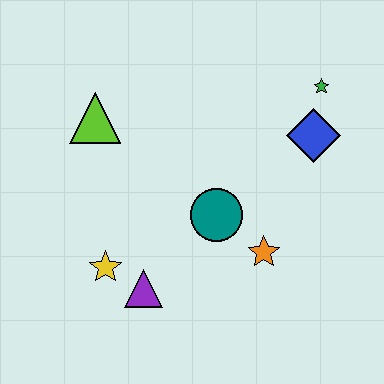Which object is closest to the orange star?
The teal circle is closest to the orange star.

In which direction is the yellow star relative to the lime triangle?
The yellow star is below the lime triangle.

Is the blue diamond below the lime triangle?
Yes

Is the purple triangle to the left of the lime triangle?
No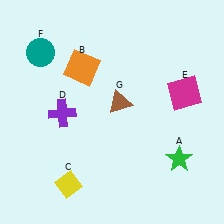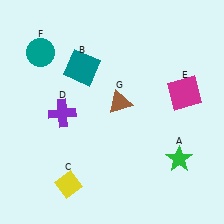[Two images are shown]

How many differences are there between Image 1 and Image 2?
There is 1 difference between the two images.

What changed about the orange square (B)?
In Image 1, B is orange. In Image 2, it changed to teal.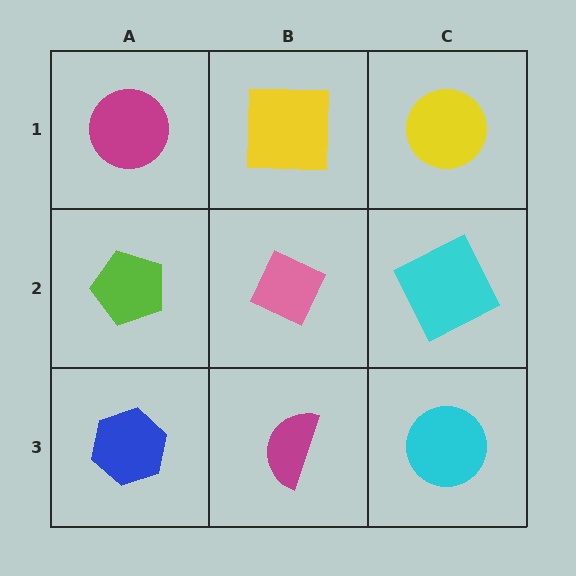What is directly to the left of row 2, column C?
A pink diamond.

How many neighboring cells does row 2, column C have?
3.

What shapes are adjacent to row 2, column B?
A yellow square (row 1, column B), a magenta semicircle (row 3, column B), a lime pentagon (row 2, column A), a cyan square (row 2, column C).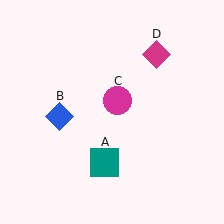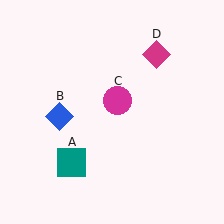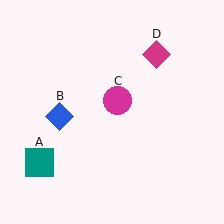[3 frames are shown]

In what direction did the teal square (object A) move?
The teal square (object A) moved left.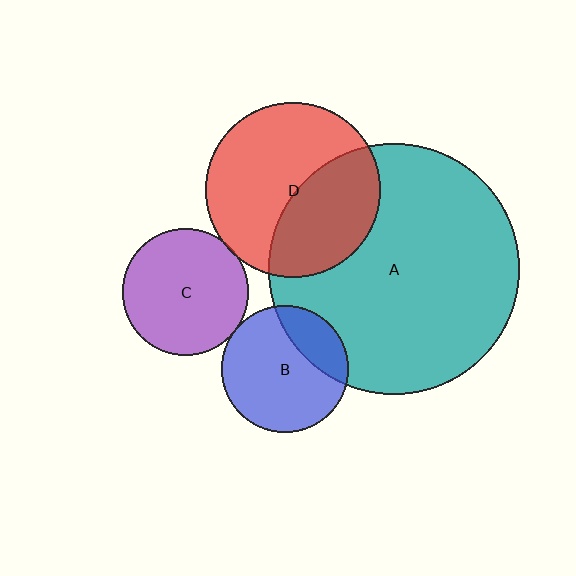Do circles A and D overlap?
Yes.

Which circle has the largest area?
Circle A (teal).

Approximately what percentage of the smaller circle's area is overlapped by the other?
Approximately 40%.